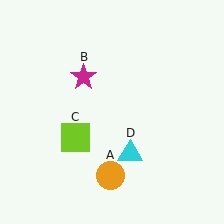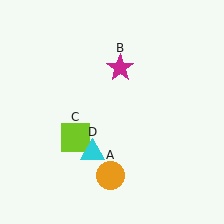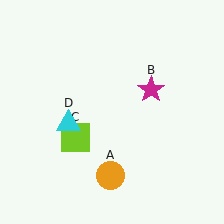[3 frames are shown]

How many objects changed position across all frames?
2 objects changed position: magenta star (object B), cyan triangle (object D).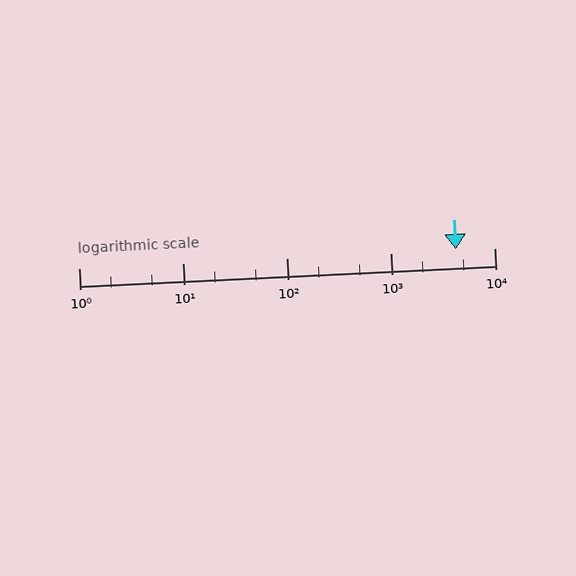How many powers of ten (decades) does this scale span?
The scale spans 4 decades, from 1 to 10000.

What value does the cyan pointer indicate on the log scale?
The pointer indicates approximately 4300.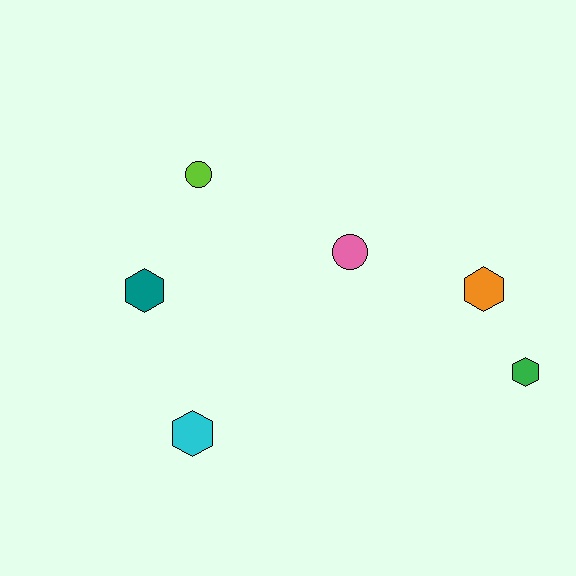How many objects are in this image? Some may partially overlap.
There are 6 objects.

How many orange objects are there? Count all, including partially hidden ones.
There is 1 orange object.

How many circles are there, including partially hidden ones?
There are 2 circles.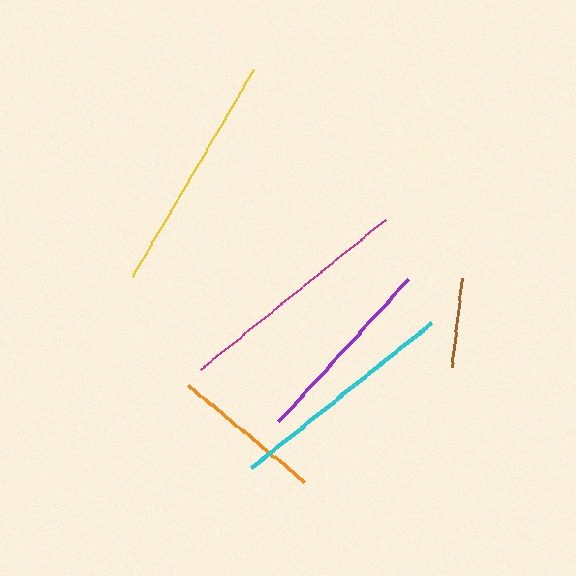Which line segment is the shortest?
The brown line is the shortest at approximately 88 pixels.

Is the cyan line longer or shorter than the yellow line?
The yellow line is longer than the cyan line.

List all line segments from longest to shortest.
From longest to shortest: yellow, magenta, cyan, purple, orange, brown.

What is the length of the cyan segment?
The cyan segment is approximately 232 pixels long.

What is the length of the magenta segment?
The magenta segment is approximately 238 pixels long.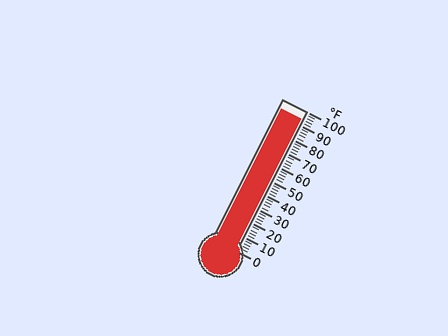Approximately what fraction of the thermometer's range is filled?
The thermometer is filled to approximately 95% of its range.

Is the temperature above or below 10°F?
The temperature is above 10°F.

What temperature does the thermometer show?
The thermometer shows approximately 94°F.